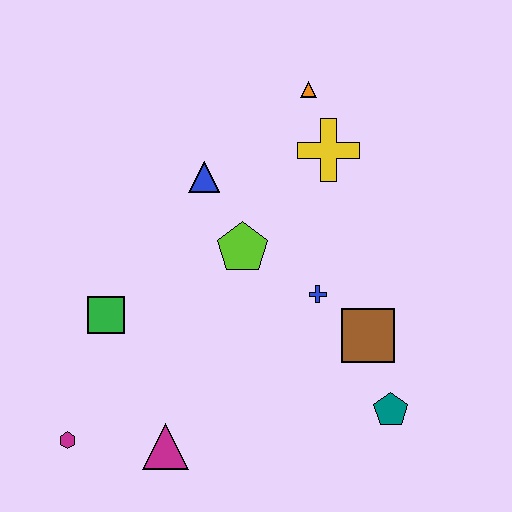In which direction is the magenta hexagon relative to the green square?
The magenta hexagon is below the green square.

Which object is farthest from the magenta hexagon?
The orange triangle is farthest from the magenta hexagon.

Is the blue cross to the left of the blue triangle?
No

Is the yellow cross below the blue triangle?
No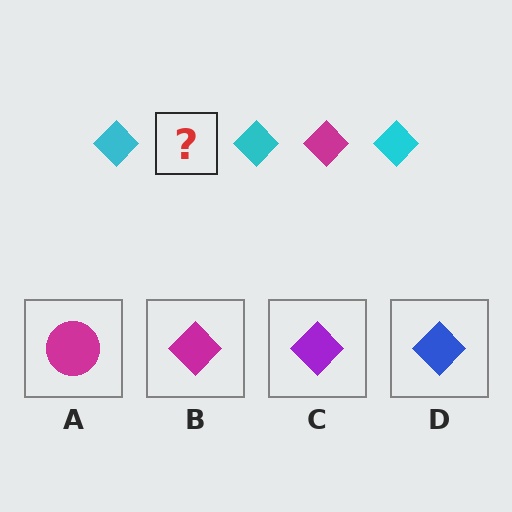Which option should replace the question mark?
Option B.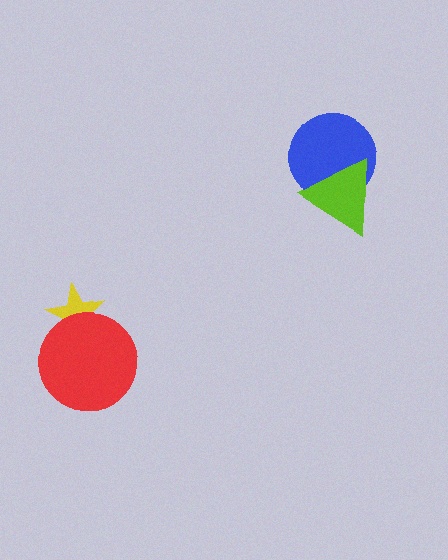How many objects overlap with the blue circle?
1 object overlaps with the blue circle.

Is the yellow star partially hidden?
Yes, it is partially covered by another shape.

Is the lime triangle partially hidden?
No, no other shape covers it.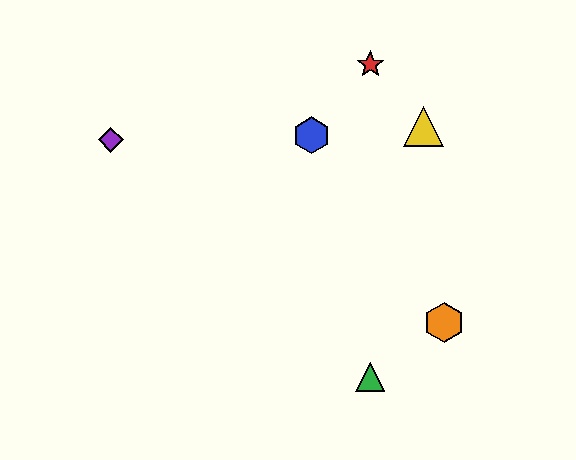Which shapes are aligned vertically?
The red star, the green triangle are aligned vertically.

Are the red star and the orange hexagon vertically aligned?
No, the red star is at x≈370 and the orange hexagon is at x≈444.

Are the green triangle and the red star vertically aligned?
Yes, both are at x≈370.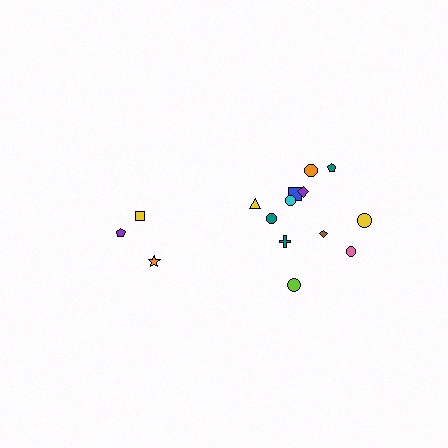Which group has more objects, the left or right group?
The right group.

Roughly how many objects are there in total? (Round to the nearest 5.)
Roughly 15 objects in total.